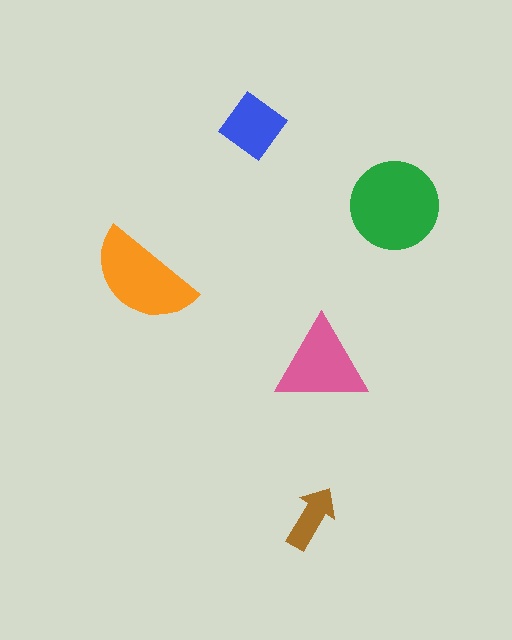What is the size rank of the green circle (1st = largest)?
1st.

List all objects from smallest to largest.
The brown arrow, the blue diamond, the pink triangle, the orange semicircle, the green circle.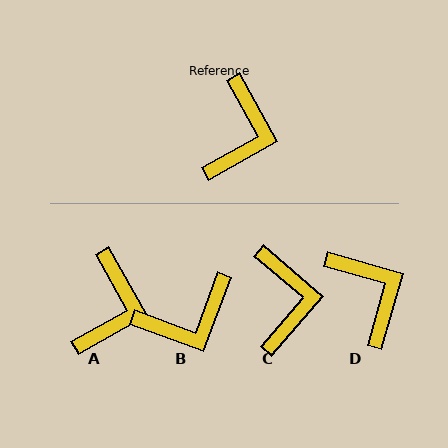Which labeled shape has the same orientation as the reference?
A.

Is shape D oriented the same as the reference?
No, it is off by about 45 degrees.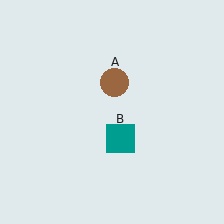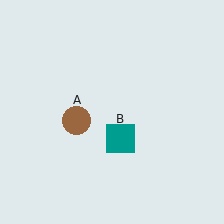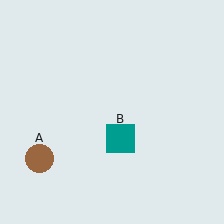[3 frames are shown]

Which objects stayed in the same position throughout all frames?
Teal square (object B) remained stationary.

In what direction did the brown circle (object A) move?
The brown circle (object A) moved down and to the left.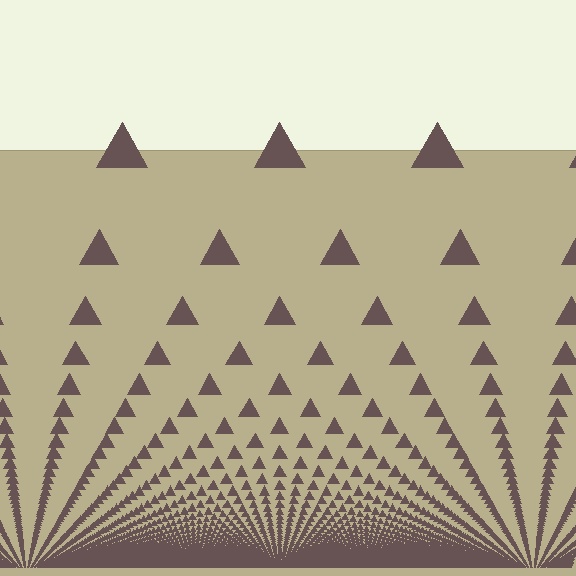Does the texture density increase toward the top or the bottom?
Density increases toward the bottom.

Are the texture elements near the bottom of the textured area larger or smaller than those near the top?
Smaller. The gradient is inverted — elements near the bottom are smaller and denser.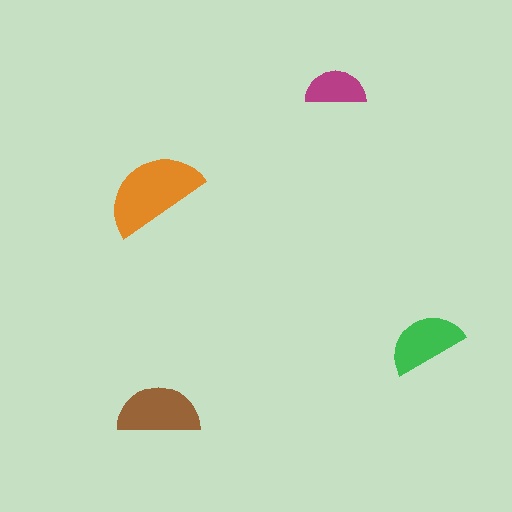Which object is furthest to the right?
The green semicircle is rightmost.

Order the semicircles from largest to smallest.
the orange one, the brown one, the green one, the magenta one.